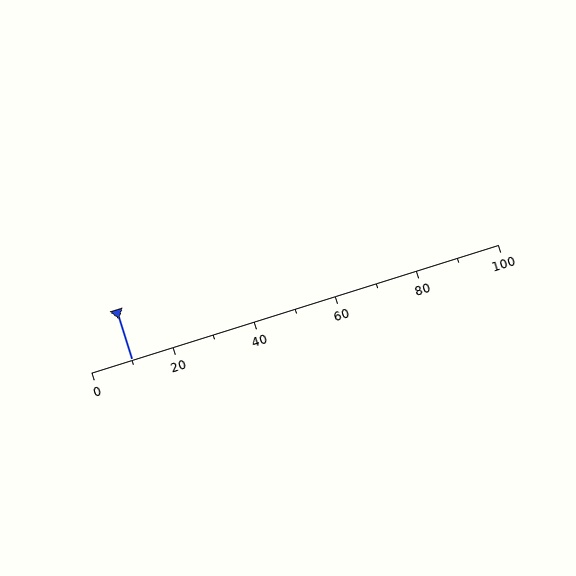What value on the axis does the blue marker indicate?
The marker indicates approximately 10.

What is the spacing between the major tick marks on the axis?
The major ticks are spaced 20 apart.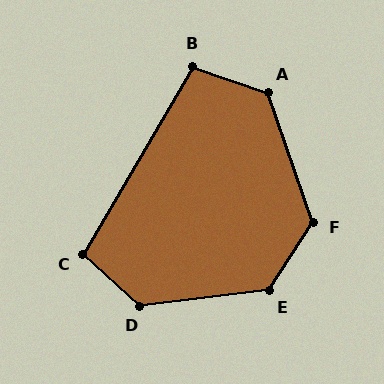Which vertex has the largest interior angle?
D, at approximately 131 degrees.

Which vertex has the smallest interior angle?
B, at approximately 101 degrees.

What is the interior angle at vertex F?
Approximately 128 degrees (obtuse).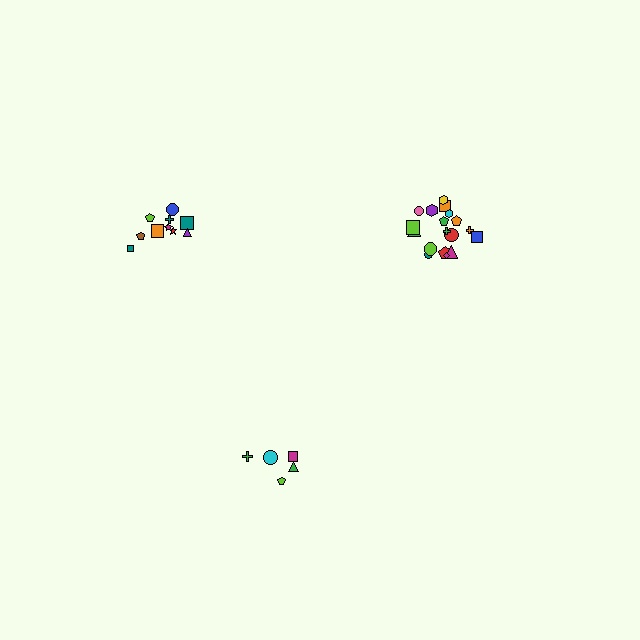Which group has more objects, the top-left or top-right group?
The top-right group.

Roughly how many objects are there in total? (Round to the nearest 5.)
Roughly 35 objects in total.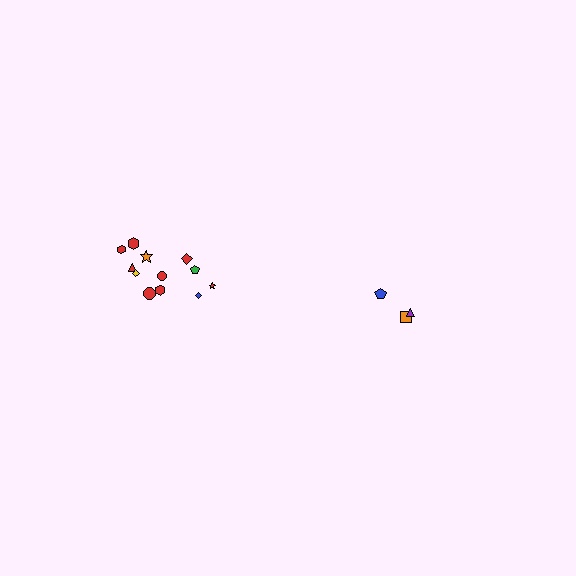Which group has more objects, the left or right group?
The left group.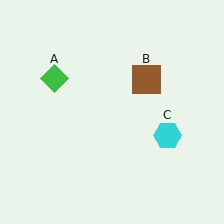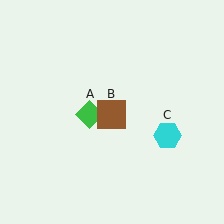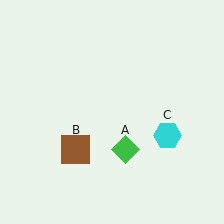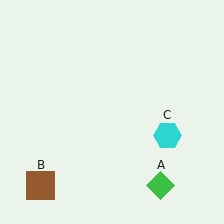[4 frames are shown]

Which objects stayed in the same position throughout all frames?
Cyan hexagon (object C) remained stationary.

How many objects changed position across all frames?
2 objects changed position: green diamond (object A), brown square (object B).